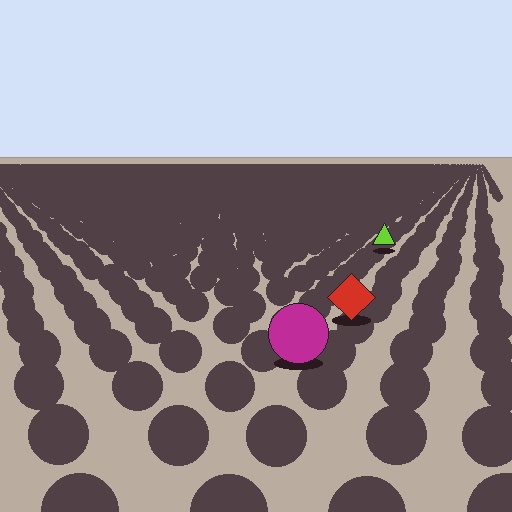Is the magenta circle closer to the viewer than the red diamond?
Yes. The magenta circle is closer — you can tell from the texture gradient: the ground texture is coarser near it.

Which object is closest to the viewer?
The magenta circle is closest. The texture marks near it are larger and more spread out.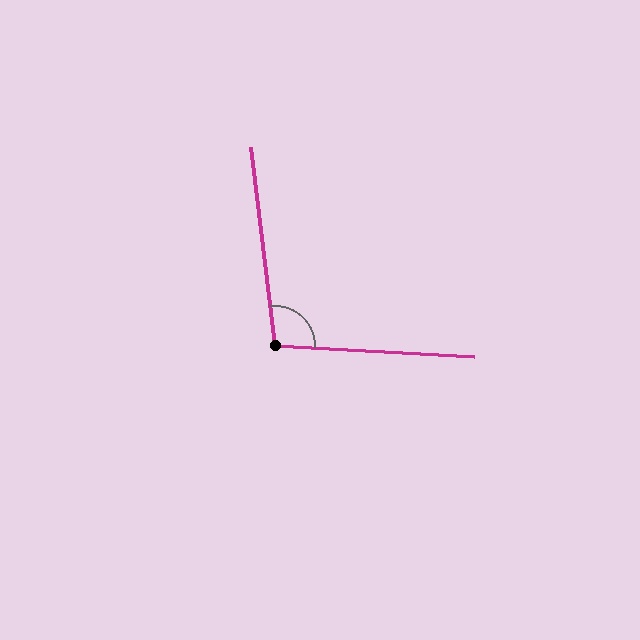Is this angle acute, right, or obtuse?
It is obtuse.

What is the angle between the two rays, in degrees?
Approximately 100 degrees.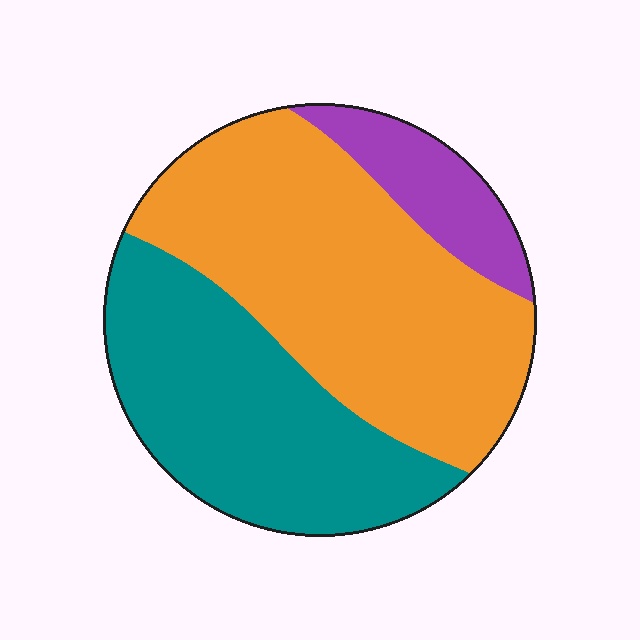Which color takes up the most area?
Orange, at roughly 50%.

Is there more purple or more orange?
Orange.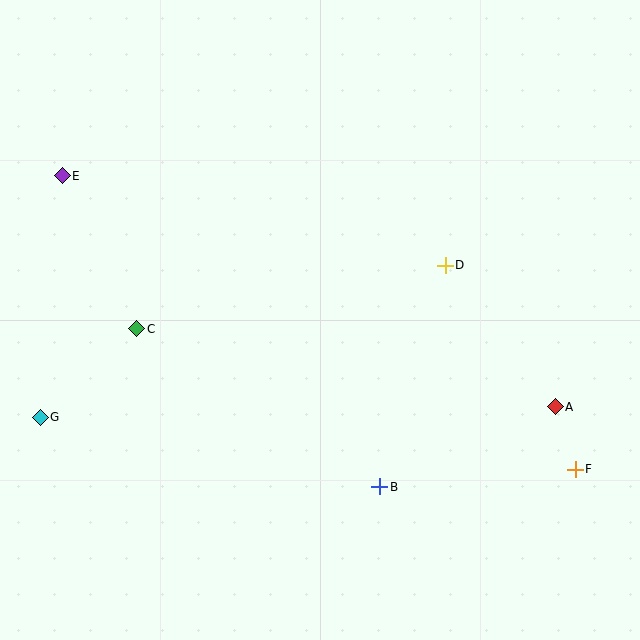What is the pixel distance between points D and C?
The distance between D and C is 315 pixels.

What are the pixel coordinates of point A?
Point A is at (555, 407).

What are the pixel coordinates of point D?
Point D is at (445, 265).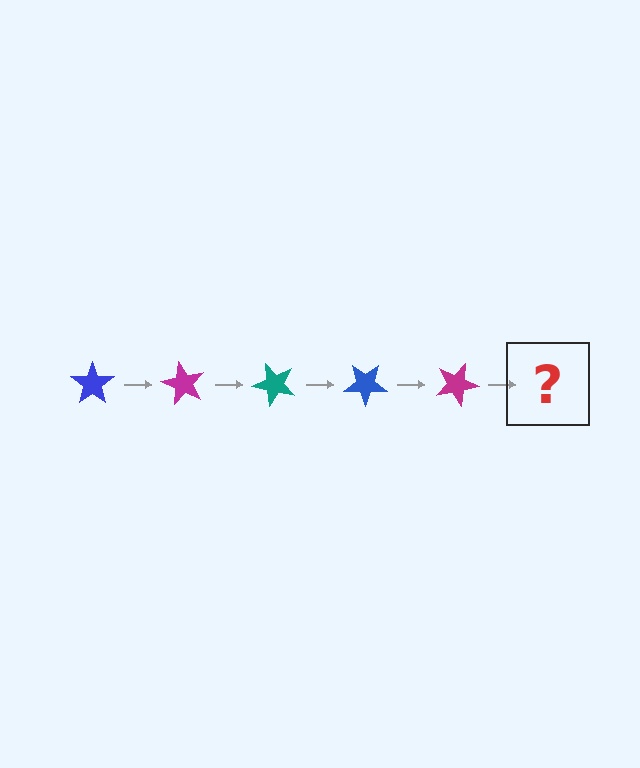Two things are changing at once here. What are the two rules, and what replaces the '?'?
The two rules are that it rotates 60 degrees each step and the color cycles through blue, magenta, and teal. The '?' should be a teal star, rotated 300 degrees from the start.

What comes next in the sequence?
The next element should be a teal star, rotated 300 degrees from the start.